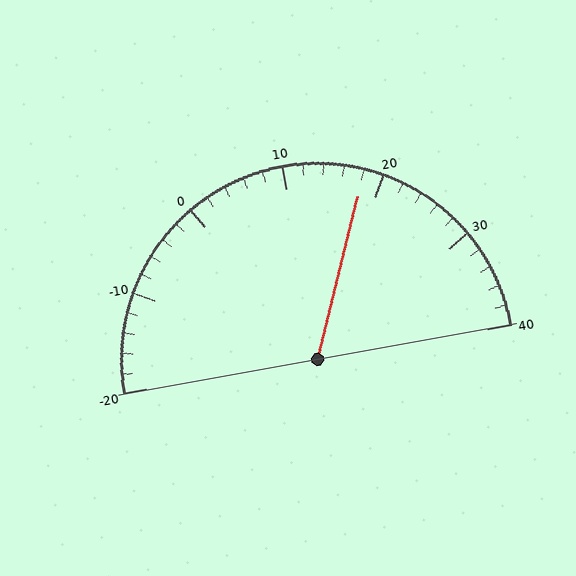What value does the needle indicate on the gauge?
The needle indicates approximately 18.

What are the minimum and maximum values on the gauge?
The gauge ranges from -20 to 40.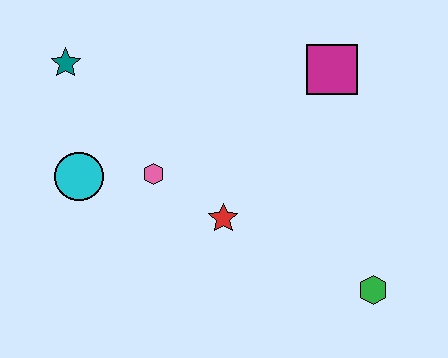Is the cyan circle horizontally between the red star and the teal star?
Yes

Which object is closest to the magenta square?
The red star is closest to the magenta square.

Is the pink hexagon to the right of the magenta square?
No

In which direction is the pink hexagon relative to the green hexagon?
The pink hexagon is to the left of the green hexagon.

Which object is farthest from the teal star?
The green hexagon is farthest from the teal star.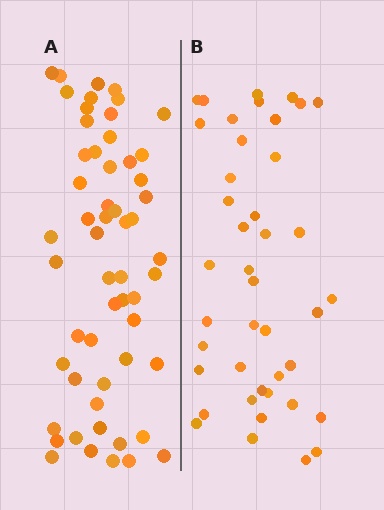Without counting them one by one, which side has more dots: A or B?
Region A (the left region) has more dots.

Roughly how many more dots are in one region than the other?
Region A has approximately 15 more dots than region B.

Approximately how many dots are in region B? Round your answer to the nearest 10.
About 40 dots. (The exact count is 42, which rounds to 40.)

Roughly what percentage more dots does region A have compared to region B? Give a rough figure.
About 35% more.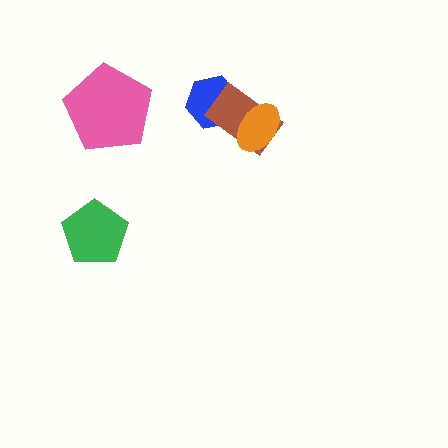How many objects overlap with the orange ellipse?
1 object overlaps with the orange ellipse.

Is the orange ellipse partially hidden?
No, no other shape covers it.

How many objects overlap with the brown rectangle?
2 objects overlap with the brown rectangle.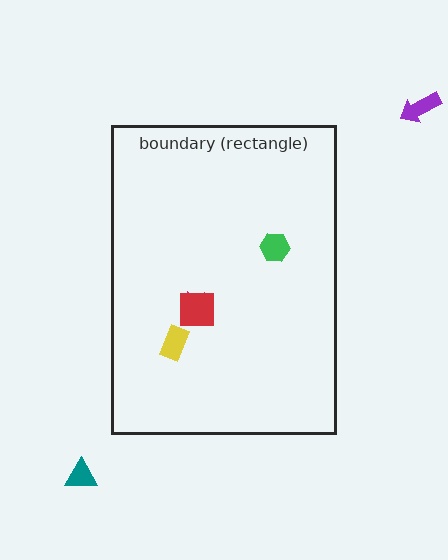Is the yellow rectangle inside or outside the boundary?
Inside.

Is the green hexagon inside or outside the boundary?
Inside.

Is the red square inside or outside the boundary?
Inside.